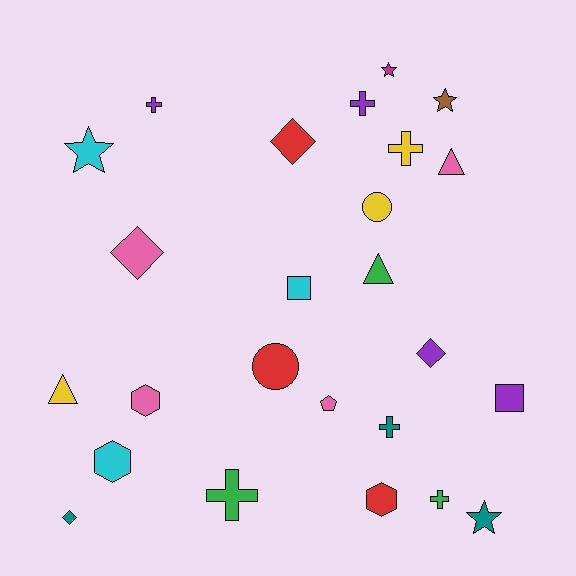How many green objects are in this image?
There are 3 green objects.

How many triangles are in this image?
There are 3 triangles.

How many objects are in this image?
There are 25 objects.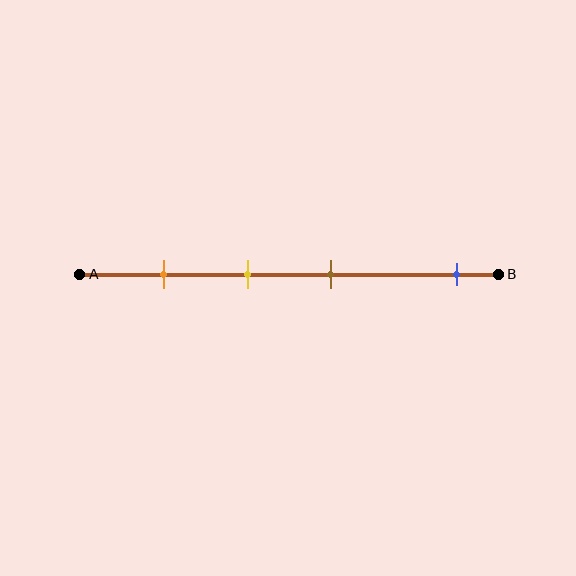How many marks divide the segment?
There are 4 marks dividing the segment.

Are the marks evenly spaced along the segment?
No, the marks are not evenly spaced.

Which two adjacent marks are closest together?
The yellow and brown marks are the closest adjacent pair.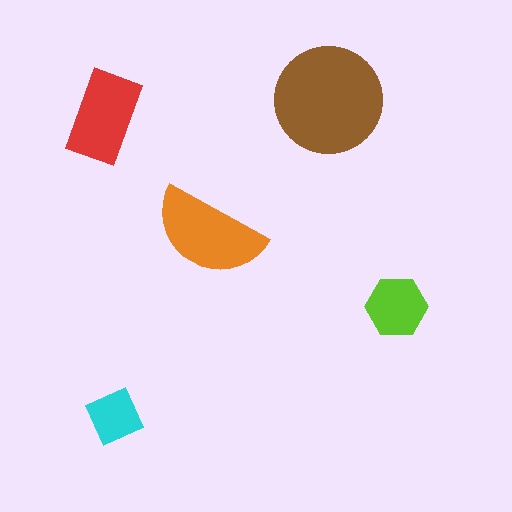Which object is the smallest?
The cyan square.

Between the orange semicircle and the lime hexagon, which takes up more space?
The orange semicircle.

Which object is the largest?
The brown circle.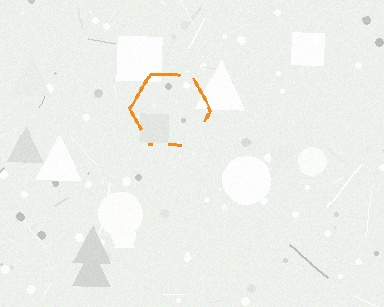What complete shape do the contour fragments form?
The contour fragments form a hexagon.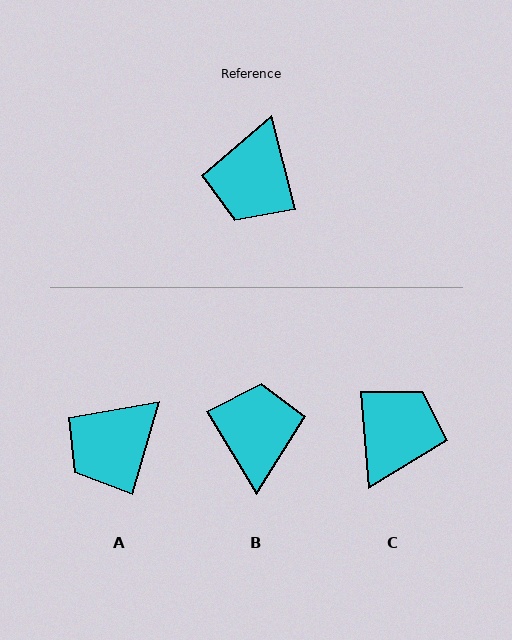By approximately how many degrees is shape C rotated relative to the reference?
Approximately 171 degrees counter-clockwise.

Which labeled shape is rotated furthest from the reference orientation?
C, about 171 degrees away.